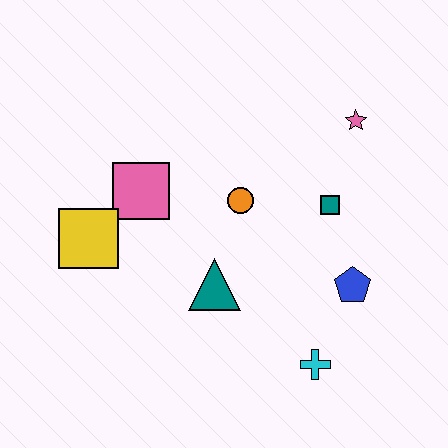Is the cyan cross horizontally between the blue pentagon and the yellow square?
Yes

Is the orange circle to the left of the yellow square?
No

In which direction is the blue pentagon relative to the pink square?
The blue pentagon is to the right of the pink square.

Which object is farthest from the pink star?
The yellow square is farthest from the pink star.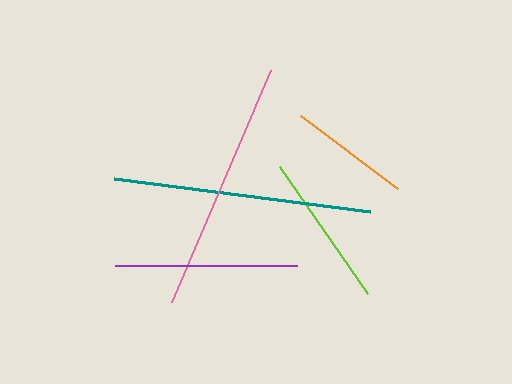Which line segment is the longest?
The teal line is the longest at approximately 258 pixels.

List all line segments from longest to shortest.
From longest to shortest: teal, pink, purple, lime, orange.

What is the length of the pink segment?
The pink segment is approximately 252 pixels long.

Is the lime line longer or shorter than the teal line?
The teal line is longer than the lime line.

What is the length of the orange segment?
The orange segment is approximately 121 pixels long.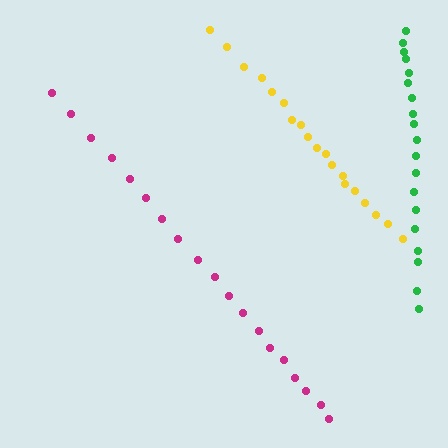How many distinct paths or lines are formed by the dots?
There are 3 distinct paths.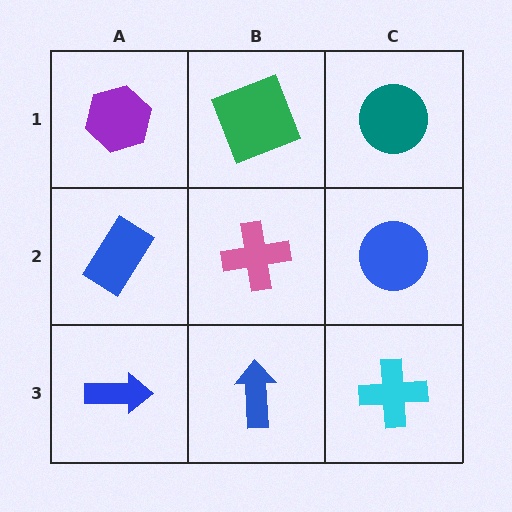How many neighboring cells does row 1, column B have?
3.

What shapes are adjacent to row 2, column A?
A purple hexagon (row 1, column A), a blue arrow (row 3, column A), a pink cross (row 2, column B).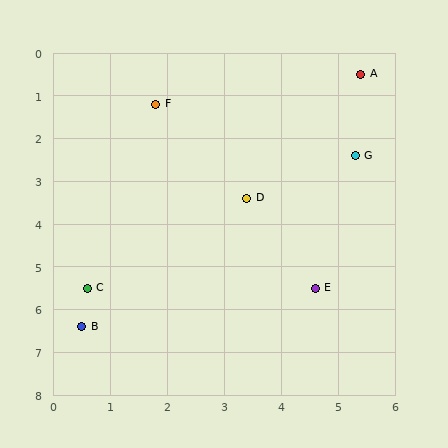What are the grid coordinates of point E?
Point E is at approximately (4.6, 5.5).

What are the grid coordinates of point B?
Point B is at approximately (0.5, 6.4).